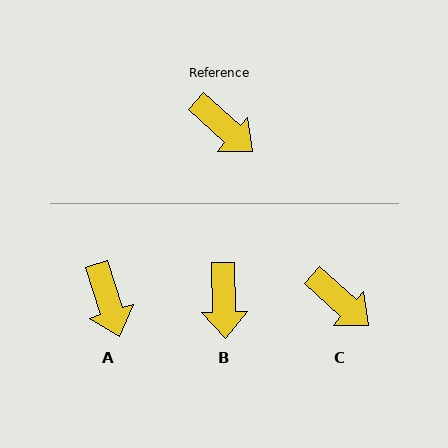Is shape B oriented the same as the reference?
No, it is off by about 47 degrees.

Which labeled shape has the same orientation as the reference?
C.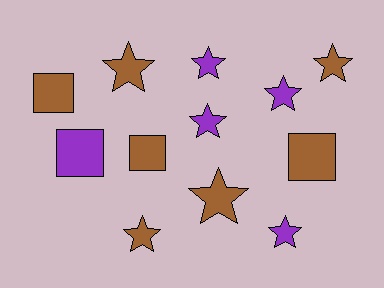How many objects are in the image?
There are 12 objects.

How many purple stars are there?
There are 4 purple stars.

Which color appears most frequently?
Brown, with 7 objects.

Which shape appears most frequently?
Star, with 8 objects.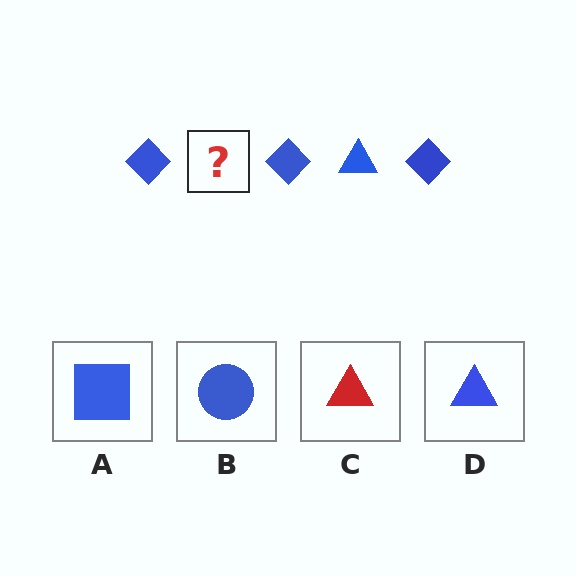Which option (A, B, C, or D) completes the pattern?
D.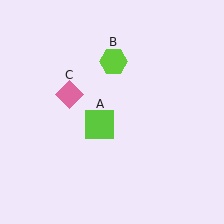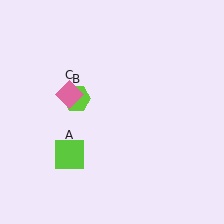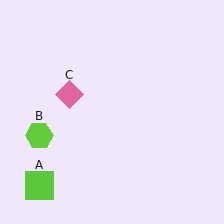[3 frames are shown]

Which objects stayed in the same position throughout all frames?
Pink diamond (object C) remained stationary.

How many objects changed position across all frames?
2 objects changed position: lime square (object A), lime hexagon (object B).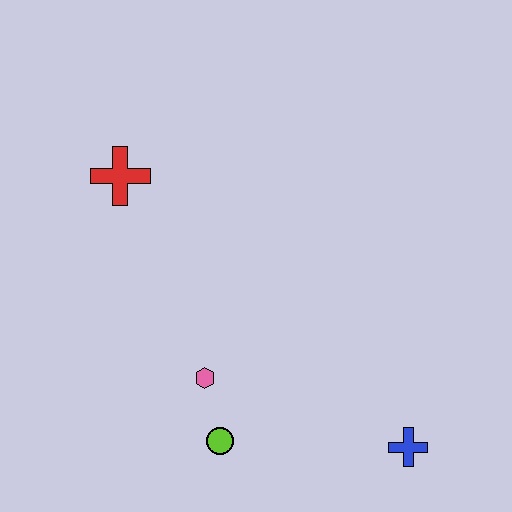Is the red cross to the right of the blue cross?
No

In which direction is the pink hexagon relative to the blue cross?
The pink hexagon is to the left of the blue cross.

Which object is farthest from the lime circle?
The red cross is farthest from the lime circle.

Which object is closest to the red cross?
The pink hexagon is closest to the red cross.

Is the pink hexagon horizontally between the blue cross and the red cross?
Yes